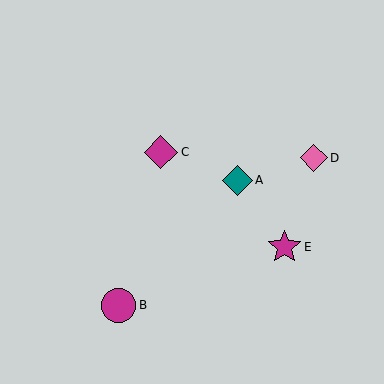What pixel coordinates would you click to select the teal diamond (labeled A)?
Click at (237, 180) to select the teal diamond A.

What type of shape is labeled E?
Shape E is a magenta star.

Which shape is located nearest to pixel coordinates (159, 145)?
The magenta diamond (labeled C) at (161, 152) is nearest to that location.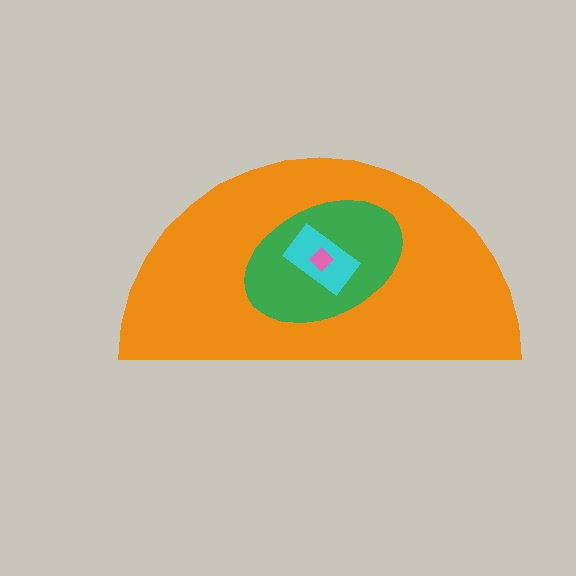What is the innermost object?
The pink diamond.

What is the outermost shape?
The orange semicircle.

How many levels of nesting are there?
4.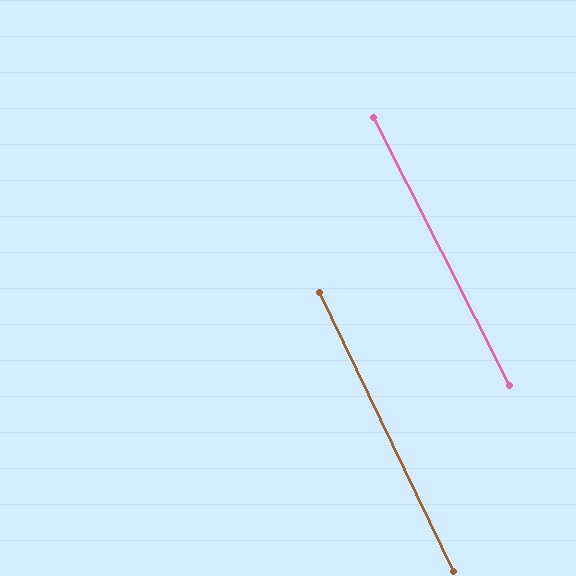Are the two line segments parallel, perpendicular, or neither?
Parallel — their directions differ by only 1.2°.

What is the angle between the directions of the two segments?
Approximately 1 degree.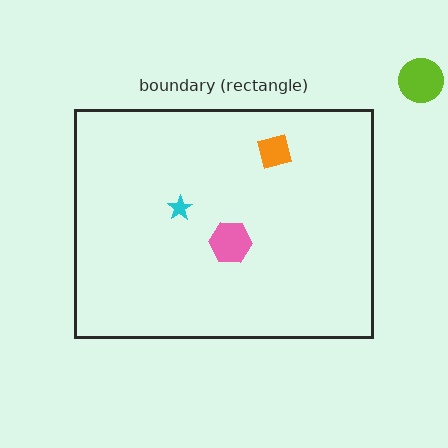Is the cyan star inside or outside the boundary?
Inside.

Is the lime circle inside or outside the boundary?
Outside.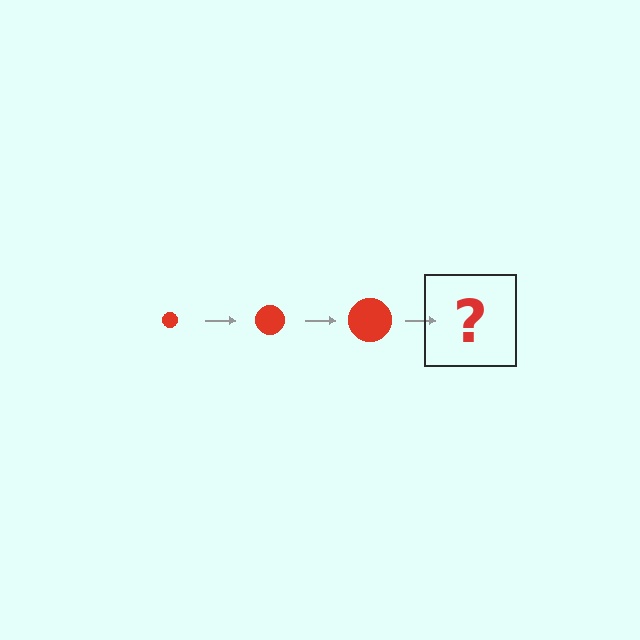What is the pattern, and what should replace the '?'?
The pattern is that the circle gets progressively larger each step. The '?' should be a red circle, larger than the previous one.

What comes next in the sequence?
The next element should be a red circle, larger than the previous one.